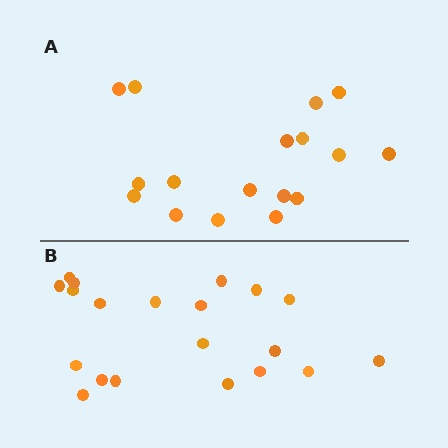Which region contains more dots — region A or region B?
Region B (the bottom region) has more dots.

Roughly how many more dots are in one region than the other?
Region B has just a few more — roughly 2 or 3 more dots than region A.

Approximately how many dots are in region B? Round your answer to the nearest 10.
About 20 dots.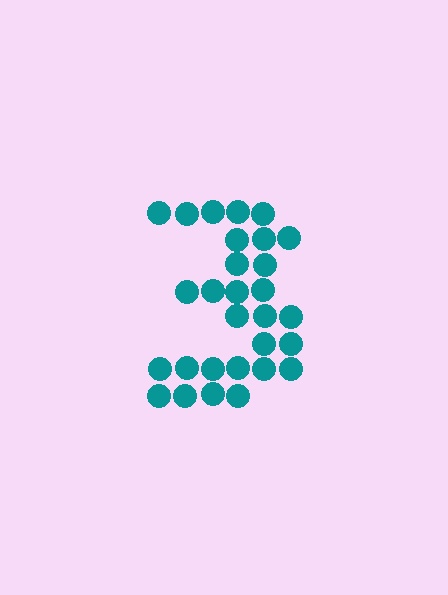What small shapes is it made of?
It is made of small circles.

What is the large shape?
The large shape is the digit 3.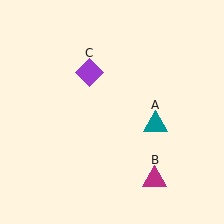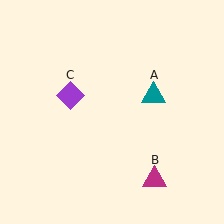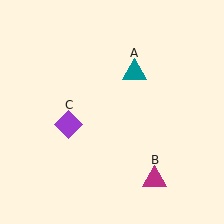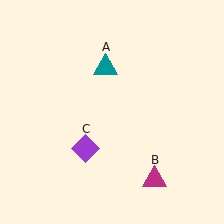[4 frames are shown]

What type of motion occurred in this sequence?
The teal triangle (object A), purple diamond (object C) rotated counterclockwise around the center of the scene.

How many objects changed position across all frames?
2 objects changed position: teal triangle (object A), purple diamond (object C).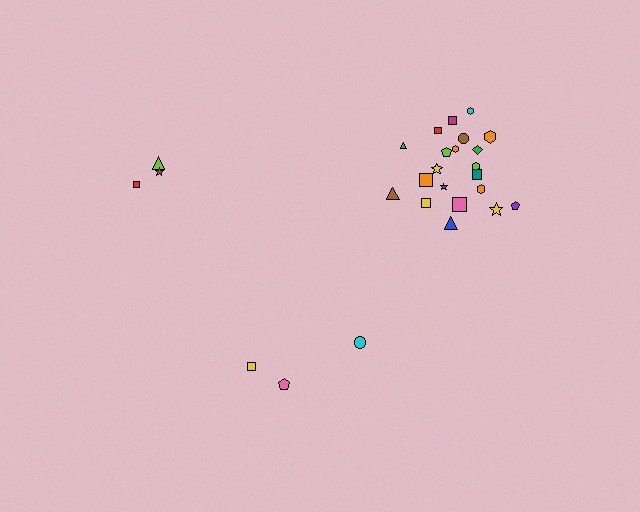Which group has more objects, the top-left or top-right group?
The top-right group.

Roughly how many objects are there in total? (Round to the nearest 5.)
Roughly 30 objects in total.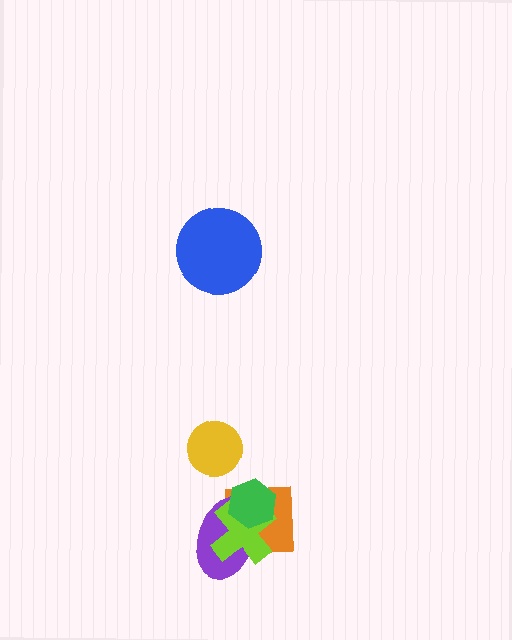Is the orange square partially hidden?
Yes, it is partially covered by another shape.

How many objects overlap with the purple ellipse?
3 objects overlap with the purple ellipse.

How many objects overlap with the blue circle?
0 objects overlap with the blue circle.